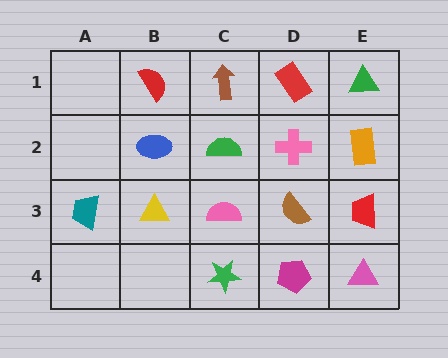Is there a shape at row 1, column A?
No, that cell is empty.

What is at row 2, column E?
An orange rectangle.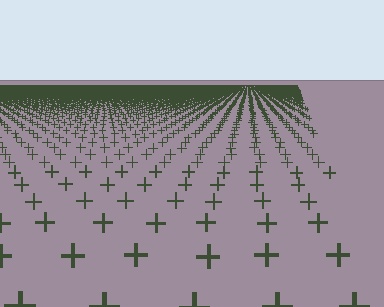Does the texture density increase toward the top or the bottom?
Density increases toward the top.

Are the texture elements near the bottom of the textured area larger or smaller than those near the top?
Larger. Near the bottom, elements are closer to the viewer and appear at a bigger on-screen size.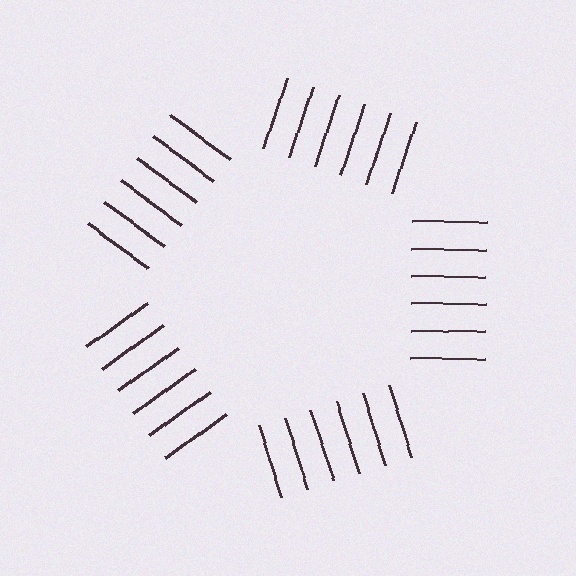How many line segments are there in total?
30 — 6 along each of the 5 edges.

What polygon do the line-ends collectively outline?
An illusory pentagon — the line segments terminate on its edges but no continuous stroke is drawn.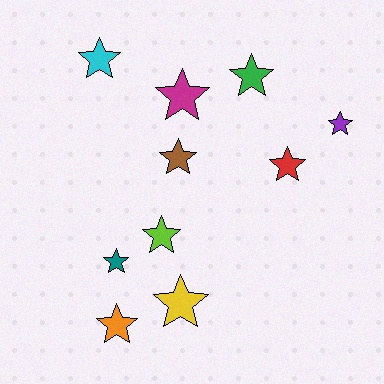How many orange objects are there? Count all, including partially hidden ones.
There is 1 orange object.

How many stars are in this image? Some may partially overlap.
There are 10 stars.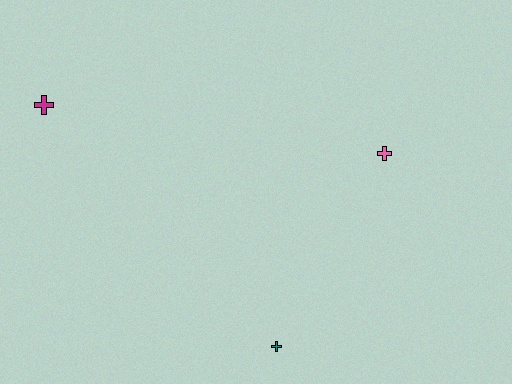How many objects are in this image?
There are 3 objects.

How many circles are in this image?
There are no circles.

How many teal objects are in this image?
There is 1 teal object.